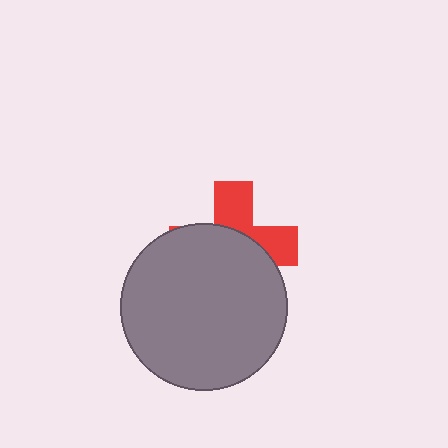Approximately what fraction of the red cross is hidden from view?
Roughly 61% of the red cross is hidden behind the gray circle.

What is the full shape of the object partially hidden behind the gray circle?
The partially hidden object is a red cross.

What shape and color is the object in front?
The object in front is a gray circle.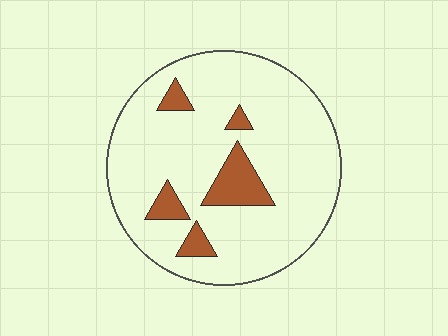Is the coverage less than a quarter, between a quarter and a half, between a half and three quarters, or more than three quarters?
Less than a quarter.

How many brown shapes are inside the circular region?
5.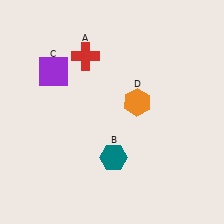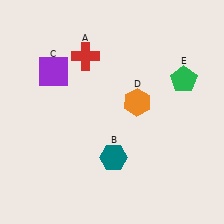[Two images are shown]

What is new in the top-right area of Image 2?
A green pentagon (E) was added in the top-right area of Image 2.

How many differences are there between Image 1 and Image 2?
There is 1 difference between the two images.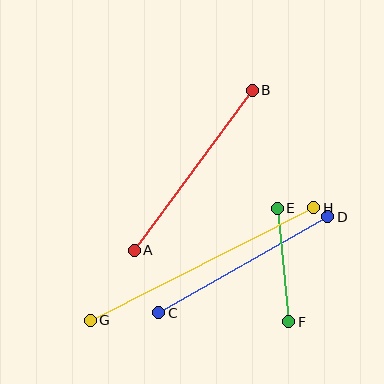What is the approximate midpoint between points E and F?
The midpoint is at approximately (283, 265) pixels.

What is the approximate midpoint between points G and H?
The midpoint is at approximately (202, 264) pixels.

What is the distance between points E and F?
The distance is approximately 114 pixels.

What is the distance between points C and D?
The distance is approximately 195 pixels.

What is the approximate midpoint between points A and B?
The midpoint is at approximately (193, 170) pixels.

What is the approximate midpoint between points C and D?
The midpoint is at approximately (243, 265) pixels.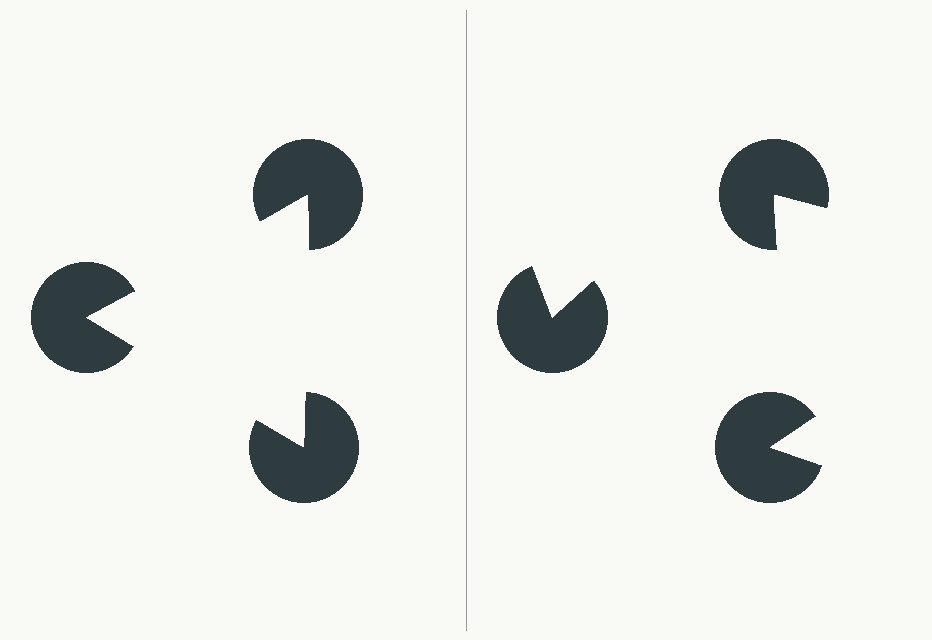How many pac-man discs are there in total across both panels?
6 — 3 on each side.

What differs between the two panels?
The pac-man discs are positioned identically on both sides; only the wedge orientations differ. On the left they align to a triangle; on the right they are misaligned.